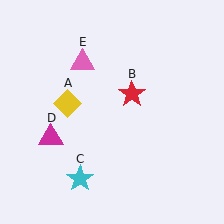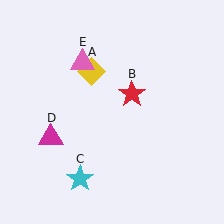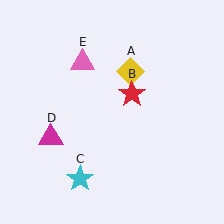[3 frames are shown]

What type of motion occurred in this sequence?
The yellow diamond (object A) rotated clockwise around the center of the scene.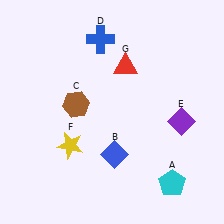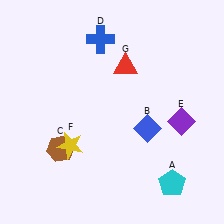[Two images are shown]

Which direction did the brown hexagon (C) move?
The brown hexagon (C) moved down.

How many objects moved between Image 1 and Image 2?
2 objects moved between the two images.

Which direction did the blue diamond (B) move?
The blue diamond (B) moved right.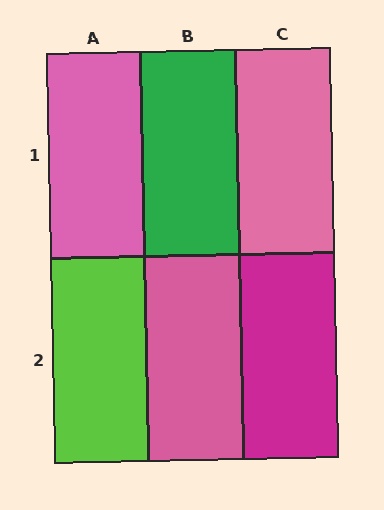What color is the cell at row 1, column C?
Pink.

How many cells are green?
1 cell is green.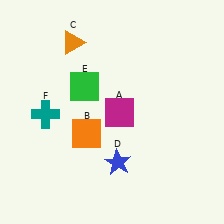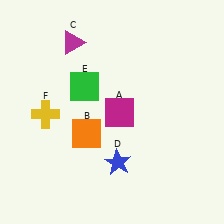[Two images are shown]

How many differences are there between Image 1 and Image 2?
There are 2 differences between the two images.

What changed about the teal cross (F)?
In Image 1, F is teal. In Image 2, it changed to yellow.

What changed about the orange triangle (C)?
In Image 1, C is orange. In Image 2, it changed to magenta.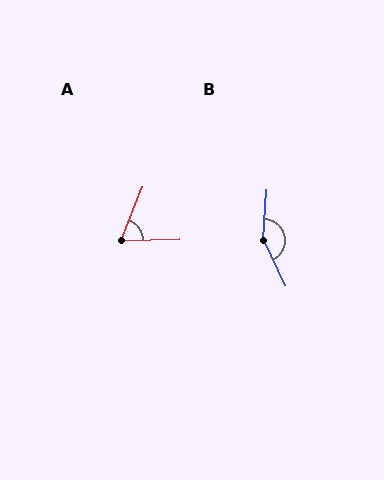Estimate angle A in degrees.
Approximately 67 degrees.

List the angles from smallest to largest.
A (67°), B (150°).